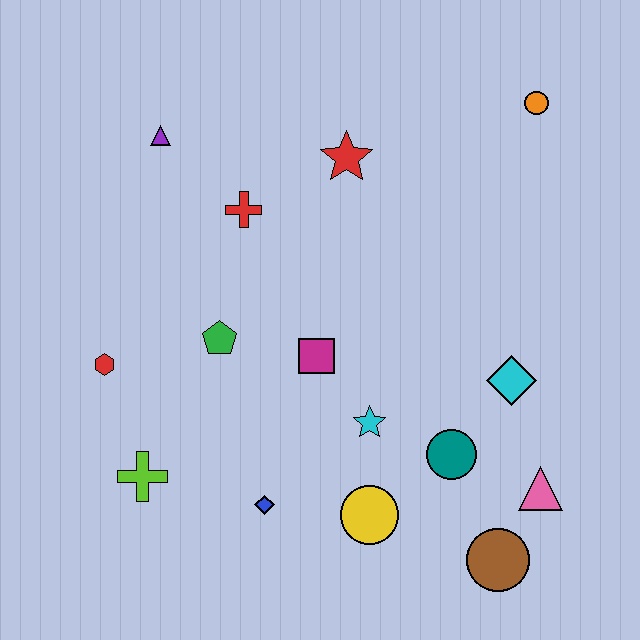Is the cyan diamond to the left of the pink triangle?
Yes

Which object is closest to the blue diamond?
The yellow circle is closest to the blue diamond.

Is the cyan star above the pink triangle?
Yes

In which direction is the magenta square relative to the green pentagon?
The magenta square is to the right of the green pentagon.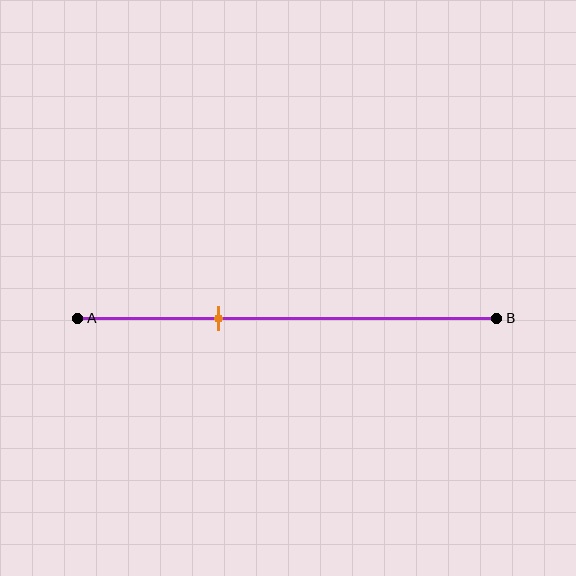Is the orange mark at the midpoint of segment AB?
No, the mark is at about 35% from A, not at the 50% midpoint.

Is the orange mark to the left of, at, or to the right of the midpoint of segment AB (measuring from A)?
The orange mark is to the left of the midpoint of segment AB.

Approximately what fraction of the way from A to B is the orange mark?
The orange mark is approximately 35% of the way from A to B.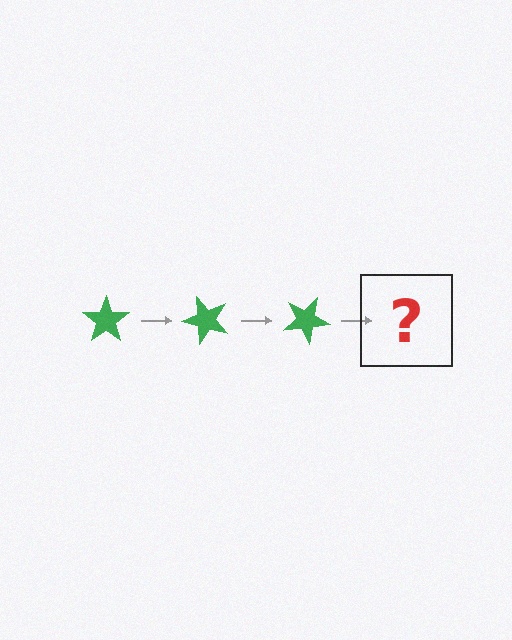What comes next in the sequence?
The next element should be a green star rotated 150 degrees.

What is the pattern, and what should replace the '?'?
The pattern is that the star rotates 50 degrees each step. The '?' should be a green star rotated 150 degrees.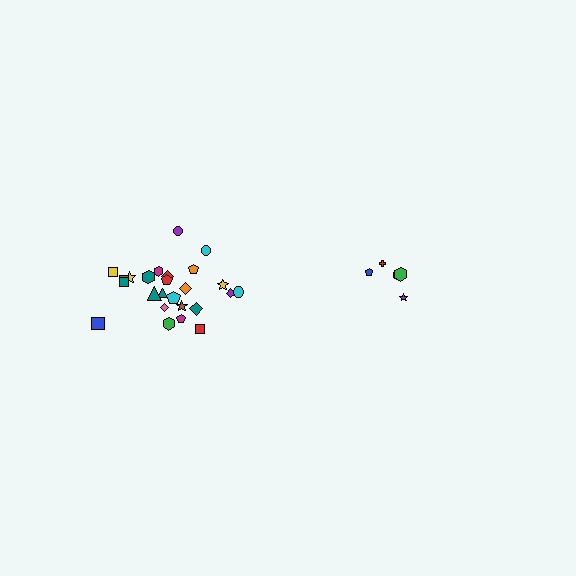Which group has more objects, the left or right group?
The left group.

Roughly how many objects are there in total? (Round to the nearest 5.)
Roughly 30 objects in total.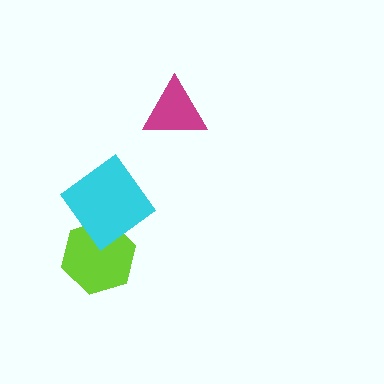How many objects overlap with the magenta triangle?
0 objects overlap with the magenta triangle.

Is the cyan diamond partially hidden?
No, no other shape covers it.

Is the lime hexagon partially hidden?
Yes, it is partially covered by another shape.